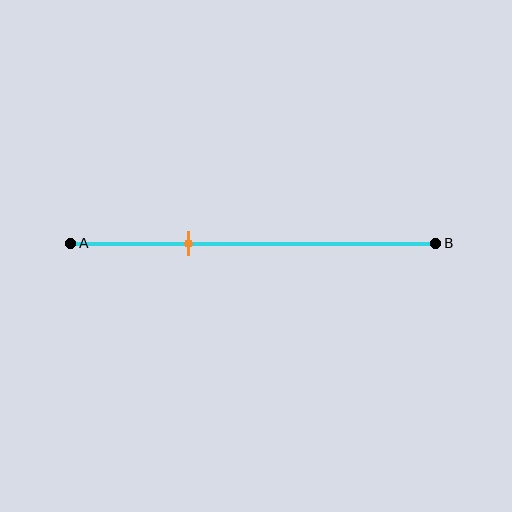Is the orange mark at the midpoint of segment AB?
No, the mark is at about 30% from A, not at the 50% midpoint.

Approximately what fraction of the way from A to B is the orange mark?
The orange mark is approximately 30% of the way from A to B.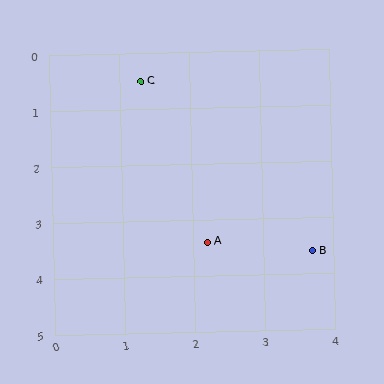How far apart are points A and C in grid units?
Points A and C are about 3.0 grid units apart.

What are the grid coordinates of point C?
Point C is at approximately (1.3, 0.5).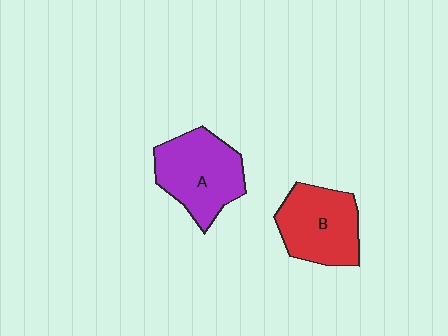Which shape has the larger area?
Shape A (purple).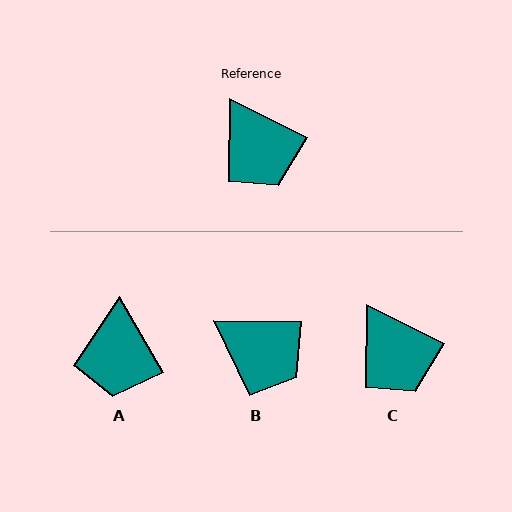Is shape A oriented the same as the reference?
No, it is off by about 33 degrees.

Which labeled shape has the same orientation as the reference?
C.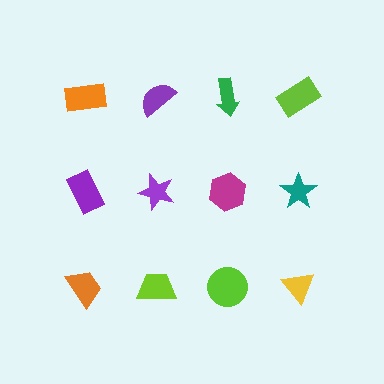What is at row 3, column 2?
A lime trapezoid.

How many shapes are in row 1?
4 shapes.